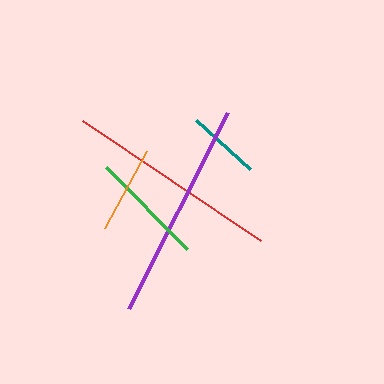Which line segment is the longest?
The purple line is the longest at approximately 220 pixels.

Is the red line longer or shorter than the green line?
The red line is longer than the green line.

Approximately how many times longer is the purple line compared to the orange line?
The purple line is approximately 2.5 times the length of the orange line.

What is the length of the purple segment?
The purple segment is approximately 220 pixels long.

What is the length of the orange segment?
The orange segment is approximately 88 pixels long.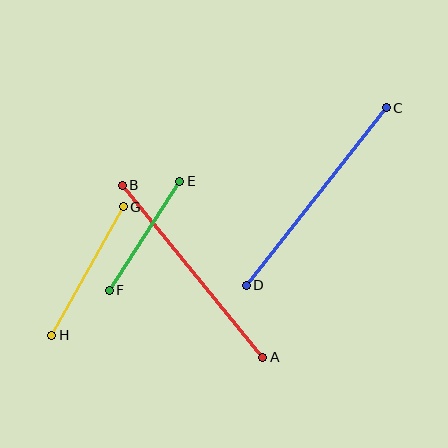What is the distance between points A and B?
The distance is approximately 222 pixels.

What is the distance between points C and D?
The distance is approximately 226 pixels.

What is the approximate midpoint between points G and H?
The midpoint is at approximately (87, 271) pixels.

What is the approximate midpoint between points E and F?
The midpoint is at approximately (145, 236) pixels.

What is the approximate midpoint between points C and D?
The midpoint is at approximately (316, 197) pixels.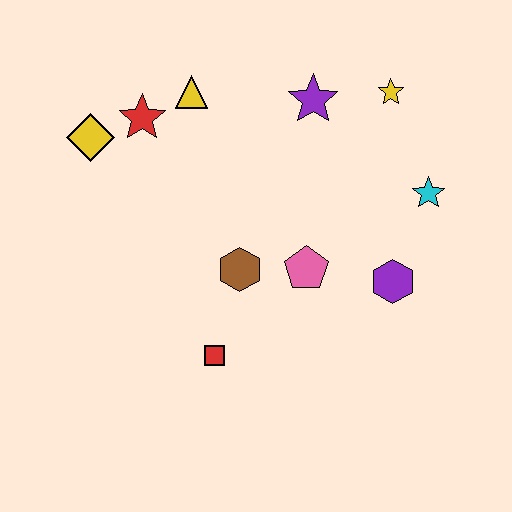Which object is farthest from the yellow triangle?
The purple hexagon is farthest from the yellow triangle.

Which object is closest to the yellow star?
The purple star is closest to the yellow star.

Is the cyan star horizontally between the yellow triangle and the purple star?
No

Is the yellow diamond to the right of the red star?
No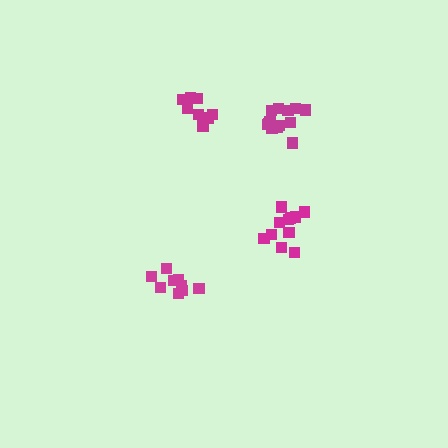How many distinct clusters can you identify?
There are 4 distinct clusters.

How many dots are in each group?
Group 1: 9 dots, Group 2: 13 dots, Group 3: 12 dots, Group 4: 10 dots (44 total).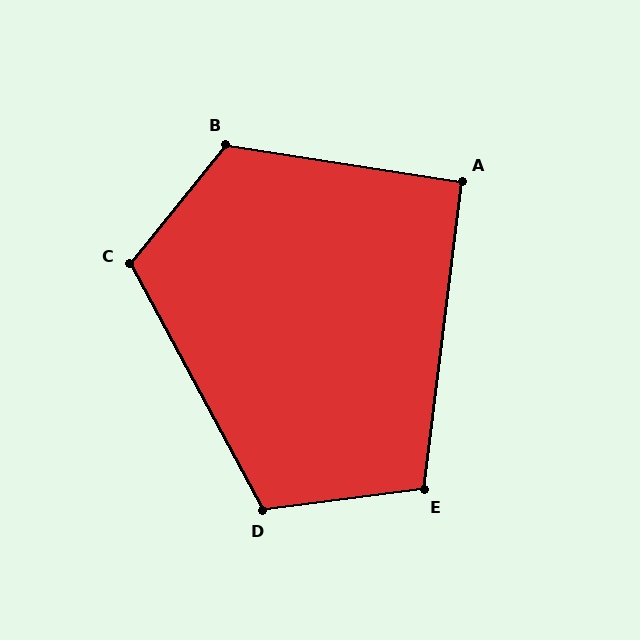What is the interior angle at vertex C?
Approximately 112 degrees (obtuse).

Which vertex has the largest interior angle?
B, at approximately 120 degrees.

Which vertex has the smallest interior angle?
A, at approximately 92 degrees.